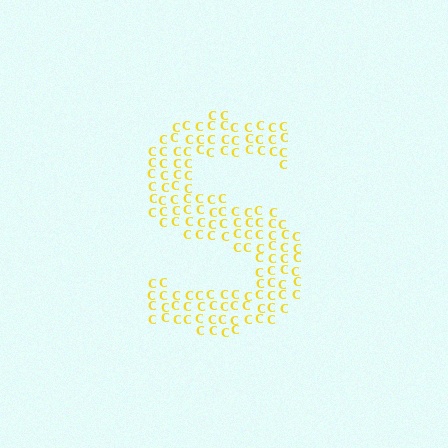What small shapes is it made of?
It is made of small letter C's.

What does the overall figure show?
The overall figure shows the letter S.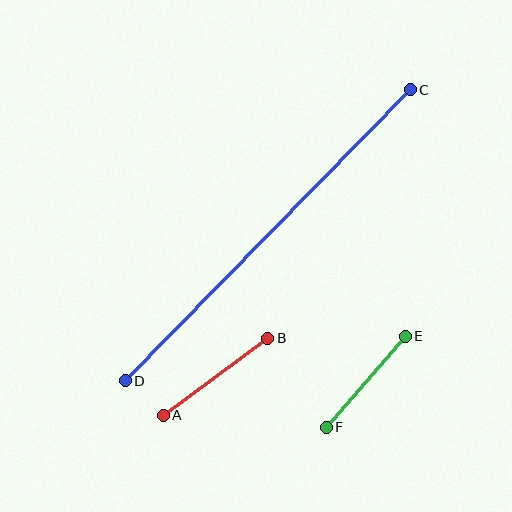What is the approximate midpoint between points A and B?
The midpoint is at approximately (216, 377) pixels.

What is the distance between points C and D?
The distance is approximately 407 pixels.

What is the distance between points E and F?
The distance is approximately 121 pixels.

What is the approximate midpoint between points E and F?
The midpoint is at approximately (366, 382) pixels.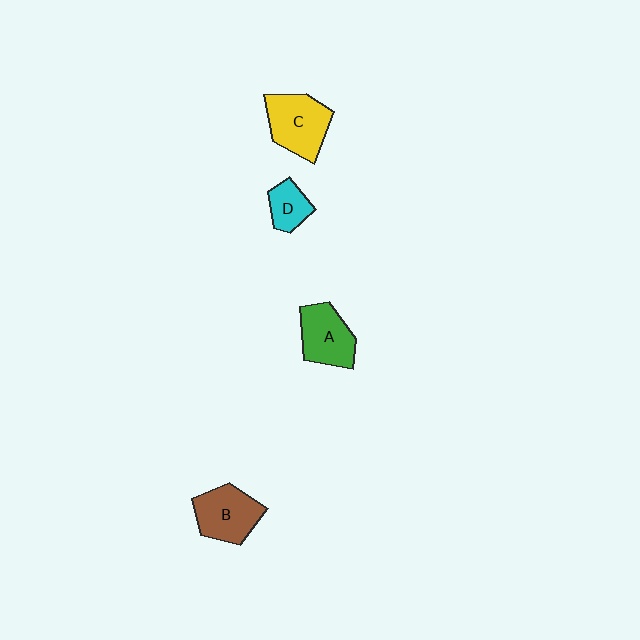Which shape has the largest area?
Shape C (yellow).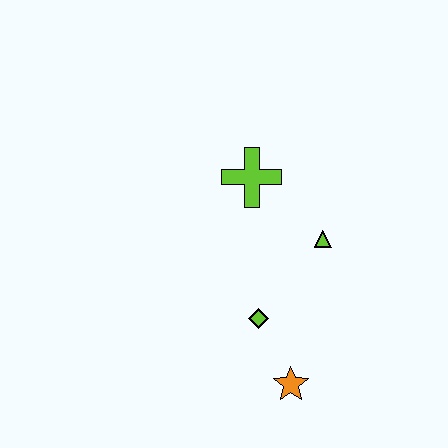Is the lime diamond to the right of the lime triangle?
No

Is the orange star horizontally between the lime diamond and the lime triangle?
Yes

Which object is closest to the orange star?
The lime diamond is closest to the orange star.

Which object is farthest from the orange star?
The lime cross is farthest from the orange star.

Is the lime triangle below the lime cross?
Yes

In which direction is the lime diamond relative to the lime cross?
The lime diamond is below the lime cross.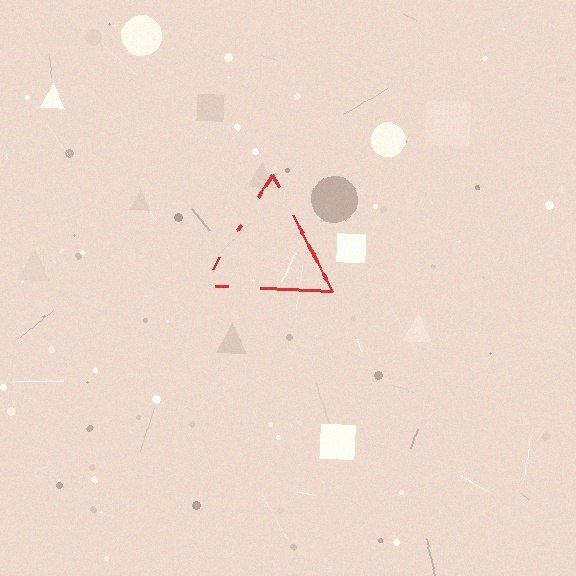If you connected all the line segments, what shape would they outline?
They would outline a triangle.